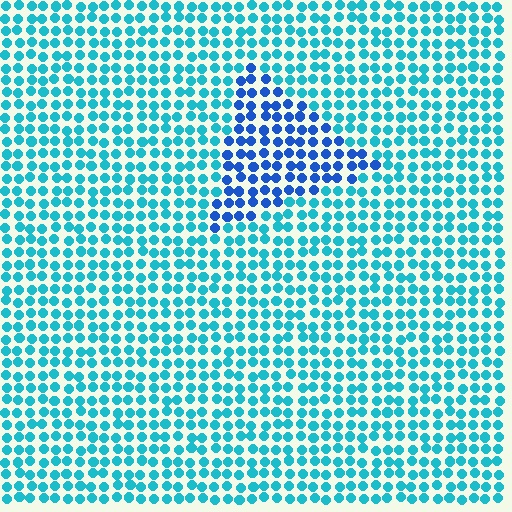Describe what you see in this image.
The image is filled with small cyan elements in a uniform arrangement. A triangle-shaped region is visible where the elements are tinted to a slightly different hue, forming a subtle color boundary.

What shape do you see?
I see a triangle.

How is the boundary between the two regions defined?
The boundary is defined purely by a slight shift in hue (about 35 degrees). Spacing, size, and orientation are identical on both sides.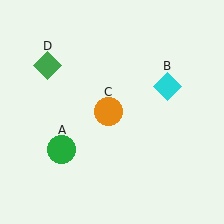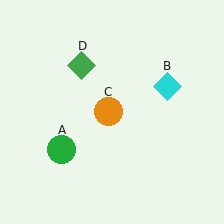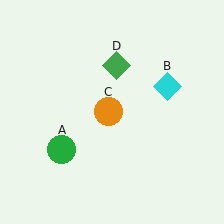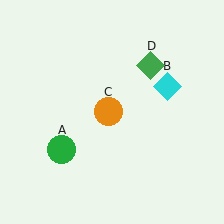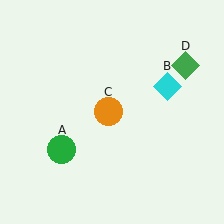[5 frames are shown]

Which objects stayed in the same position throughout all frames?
Green circle (object A) and cyan diamond (object B) and orange circle (object C) remained stationary.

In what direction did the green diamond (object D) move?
The green diamond (object D) moved right.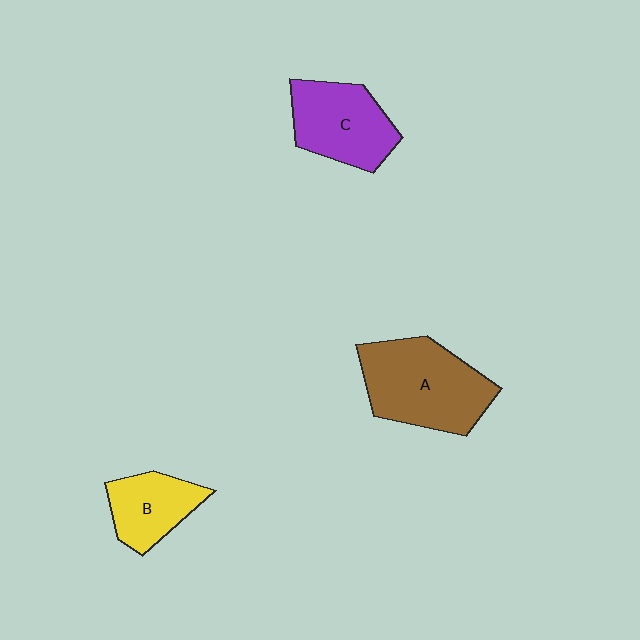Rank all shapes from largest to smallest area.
From largest to smallest: A (brown), C (purple), B (yellow).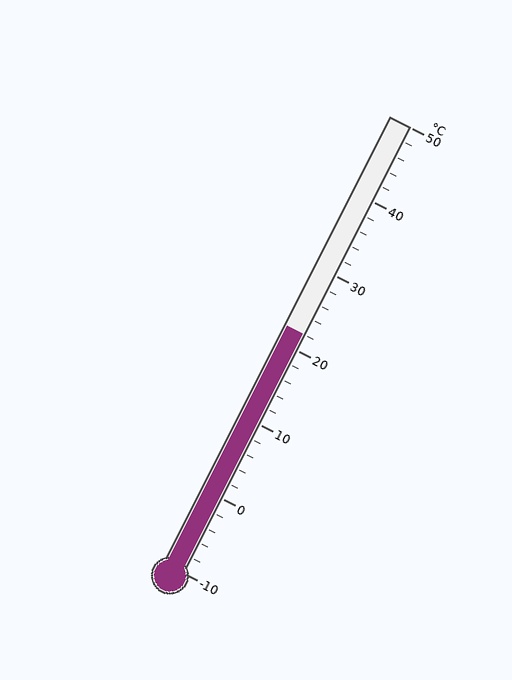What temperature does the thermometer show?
The thermometer shows approximately 22°C.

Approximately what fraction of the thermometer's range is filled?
The thermometer is filled to approximately 55% of its range.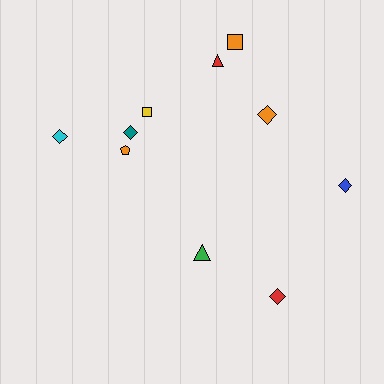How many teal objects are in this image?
There is 1 teal object.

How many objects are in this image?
There are 10 objects.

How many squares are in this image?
There are 2 squares.